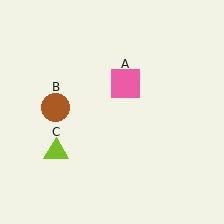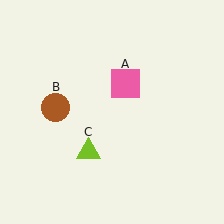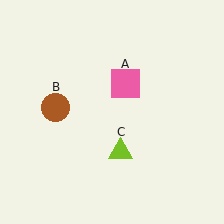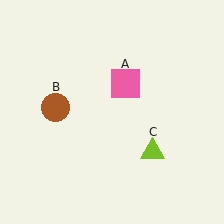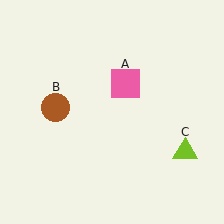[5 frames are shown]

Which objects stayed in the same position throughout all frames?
Pink square (object A) and brown circle (object B) remained stationary.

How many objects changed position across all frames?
1 object changed position: lime triangle (object C).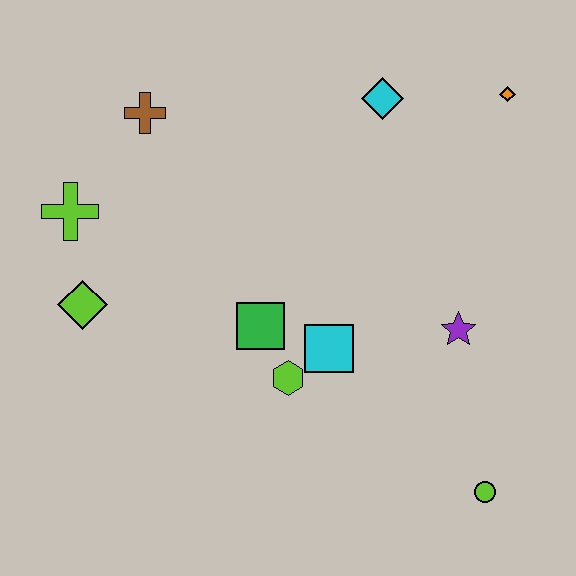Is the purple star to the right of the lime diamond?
Yes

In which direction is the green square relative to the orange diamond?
The green square is to the left of the orange diamond.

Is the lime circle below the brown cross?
Yes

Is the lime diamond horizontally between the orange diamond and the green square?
No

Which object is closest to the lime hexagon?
The cyan square is closest to the lime hexagon.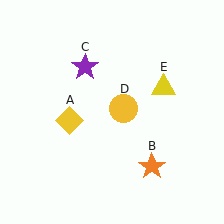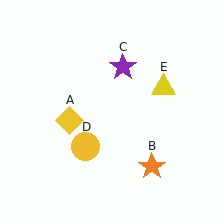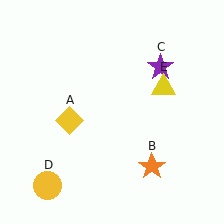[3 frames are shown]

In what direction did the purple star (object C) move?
The purple star (object C) moved right.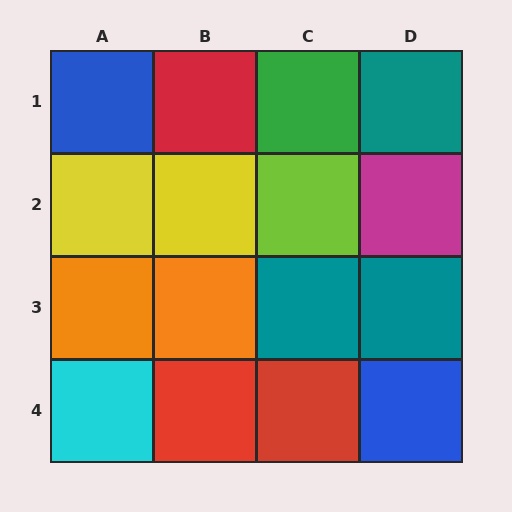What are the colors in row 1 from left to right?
Blue, red, green, teal.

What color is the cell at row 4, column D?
Blue.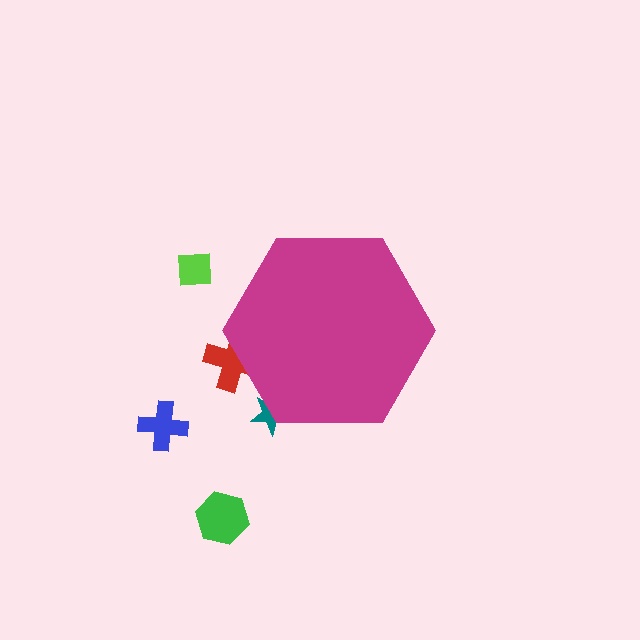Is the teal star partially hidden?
Yes, the teal star is partially hidden behind the magenta hexagon.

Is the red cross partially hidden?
Yes, the red cross is partially hidden behind the magenta hexagon.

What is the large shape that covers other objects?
A magenta hexagon.